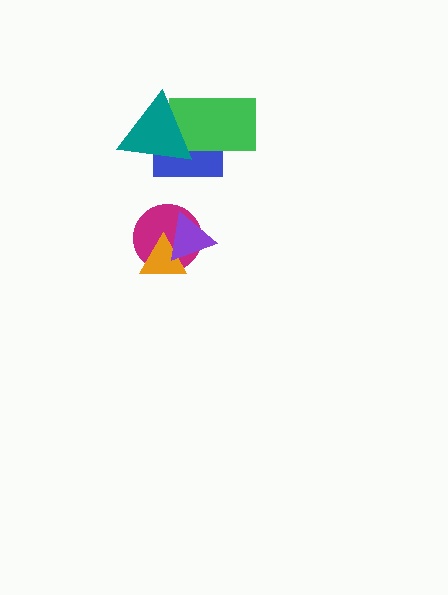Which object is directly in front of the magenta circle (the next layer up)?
The orange triangle is directly in front of the magenta circle.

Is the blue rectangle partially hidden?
Yes, it is partially covered by another shape.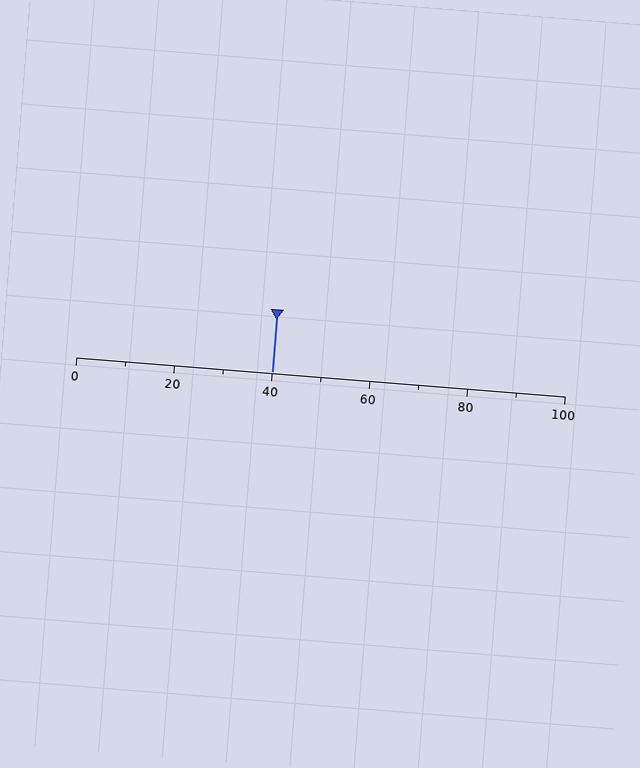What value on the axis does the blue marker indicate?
The marker indicates approximately 40.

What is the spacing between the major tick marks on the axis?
The major ticks are spaced 20 apart.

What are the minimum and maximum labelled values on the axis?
The axis runs from 0 to 100.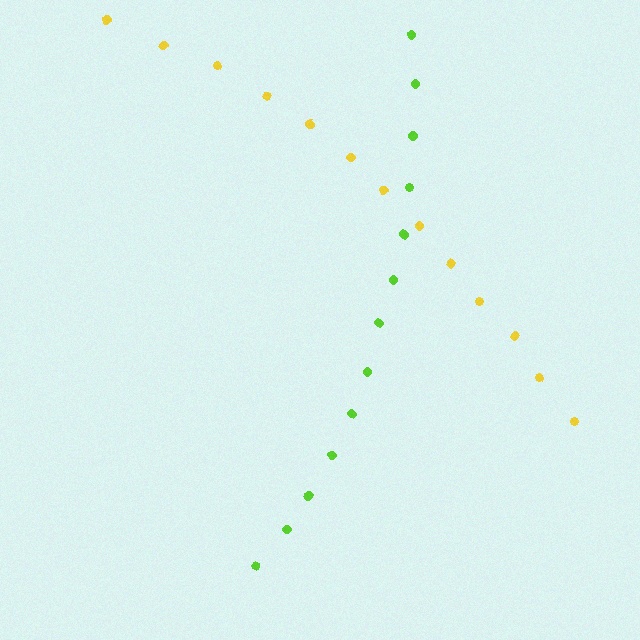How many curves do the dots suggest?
There are 2 distinct paths.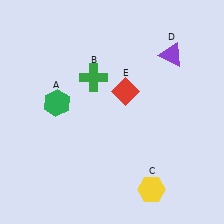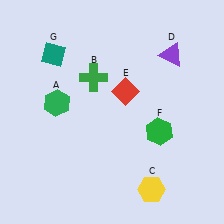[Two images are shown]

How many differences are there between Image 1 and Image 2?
There are 2 differences between the two images.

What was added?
A green hexagon (F), a teal diamond (G) were added in Image 2.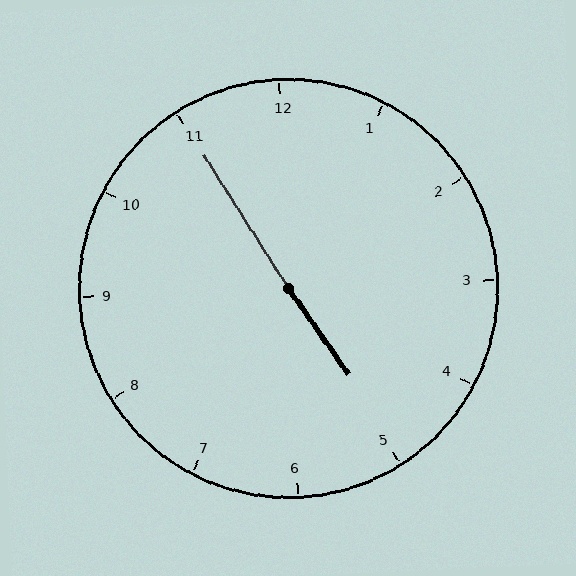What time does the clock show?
4:55.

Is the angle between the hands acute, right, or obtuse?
It is obtuse.